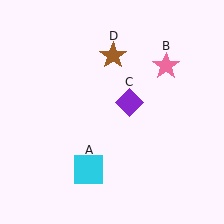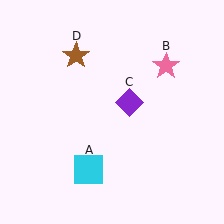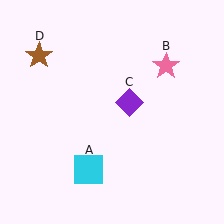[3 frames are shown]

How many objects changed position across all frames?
1 object changed position: brown star (object D).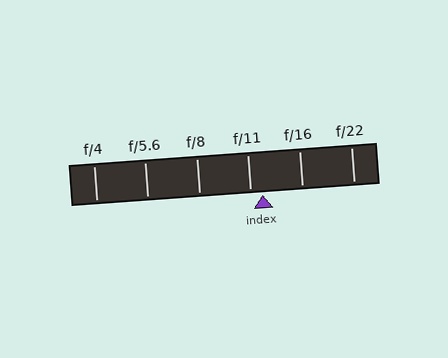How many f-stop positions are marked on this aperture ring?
There are 6 f-stop positions marked.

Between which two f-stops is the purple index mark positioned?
The index mark is between f/11 and f/16.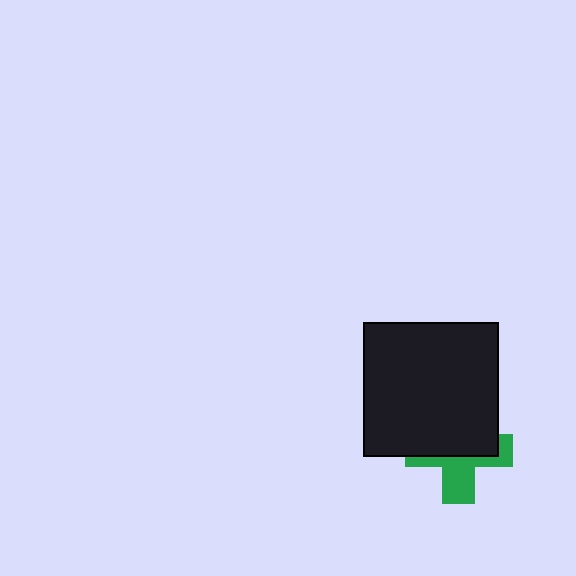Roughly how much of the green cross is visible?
A small part of it is visible (roughly 43%).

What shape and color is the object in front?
The object in front is a black square.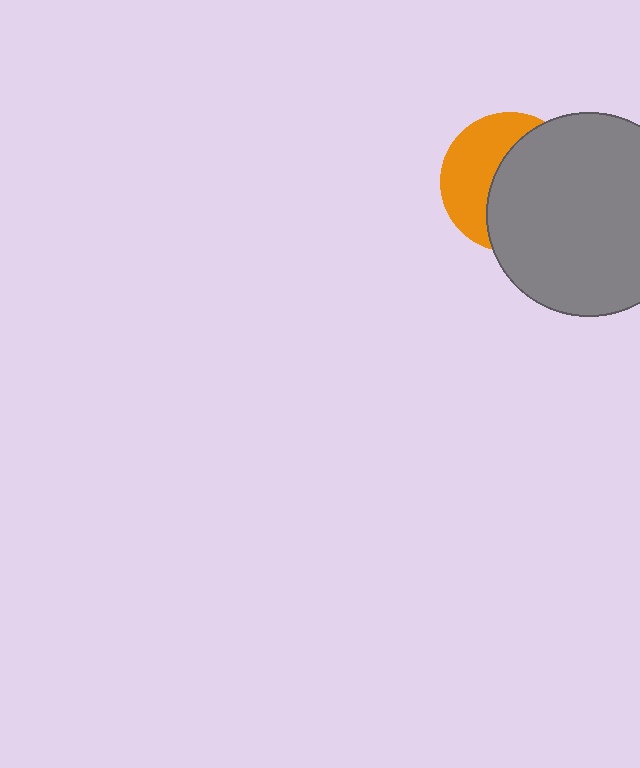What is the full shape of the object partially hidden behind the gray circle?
The partially hidden object is an orange circle.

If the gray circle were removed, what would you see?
You would see the complete orange circle.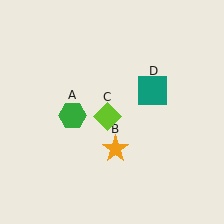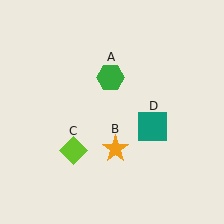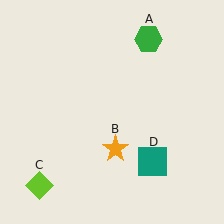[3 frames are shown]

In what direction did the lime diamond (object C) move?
The lime diamond (object C) moved down and to the left.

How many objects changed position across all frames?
3 objects changed position: green hexagon (object A), lime diamond (object C), teal square (object D).